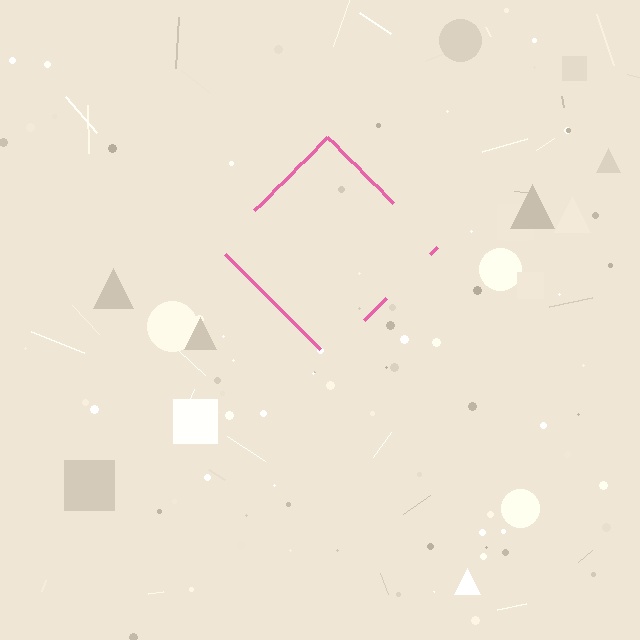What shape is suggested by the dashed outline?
The dashed outline suggests a diamond.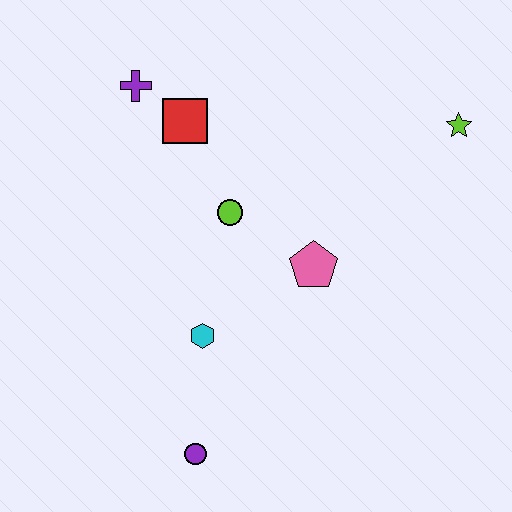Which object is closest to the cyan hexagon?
The purple circle is closest to the cyan hexagon.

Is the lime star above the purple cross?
No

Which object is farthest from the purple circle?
The lime star is farthest from the purple circle.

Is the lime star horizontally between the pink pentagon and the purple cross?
No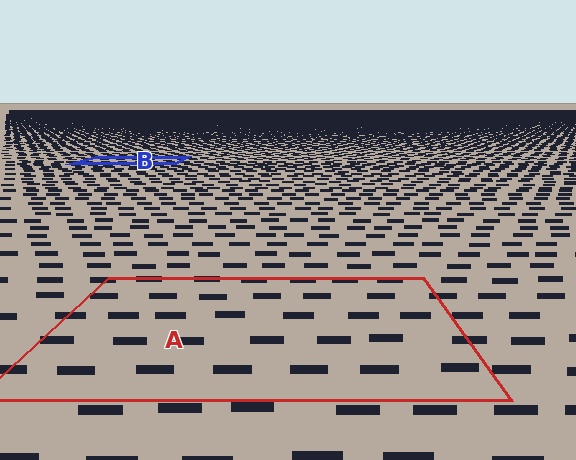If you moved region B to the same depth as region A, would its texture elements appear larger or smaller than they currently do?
They would appear larger. At a closer depth, the same texture elements are projected at a bigger on-screen size.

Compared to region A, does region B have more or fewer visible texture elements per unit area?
Region B has more texture elements per unit area — they are packed more densely because it is farther away.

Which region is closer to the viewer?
Region A is closer. The texture elements there are larger and more spread out.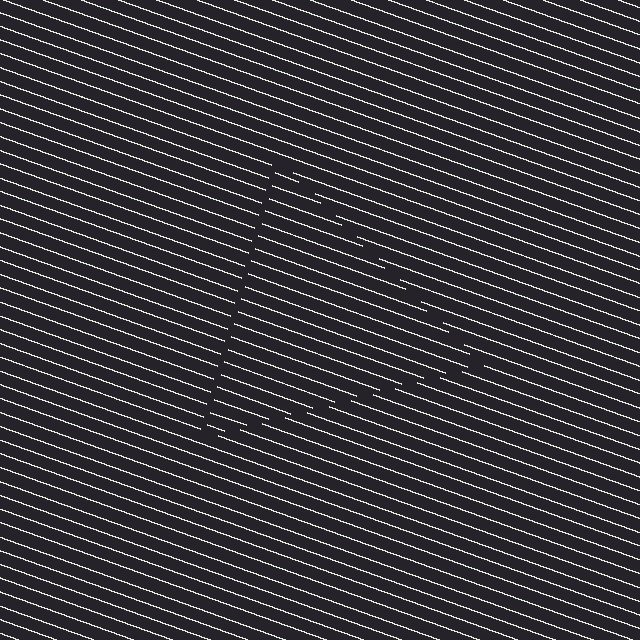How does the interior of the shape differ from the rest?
The interior of the shape contains the same grating, shifted by half a period — the contour is defined by the phase discontinuity where line-ends from the inner and outer gratings abut.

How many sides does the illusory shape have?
3 sides — the line-ends trace a triangle.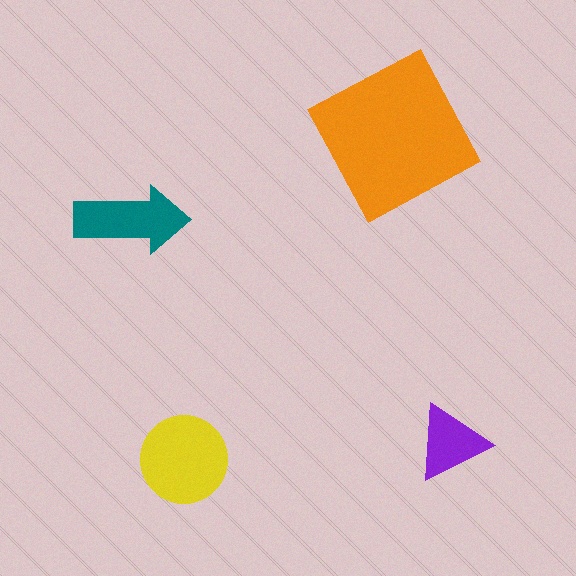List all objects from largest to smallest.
The orange square, the yellow circle, the teal arrow, the purple triangle.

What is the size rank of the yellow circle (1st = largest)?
2nd.